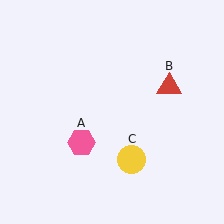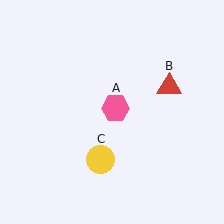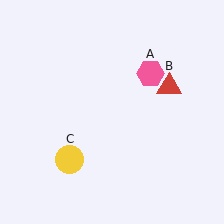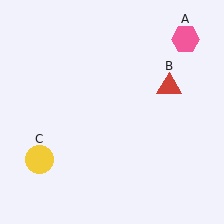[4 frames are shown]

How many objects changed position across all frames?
2 objects changed position: pink hexagon (object A), yellow circle (object C).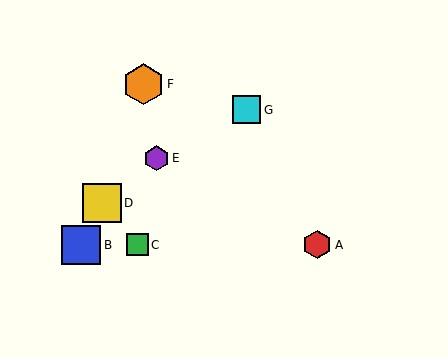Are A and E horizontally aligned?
No, A is at y≈245 and E is at y≈158.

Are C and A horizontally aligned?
Yes, both are at y≈245.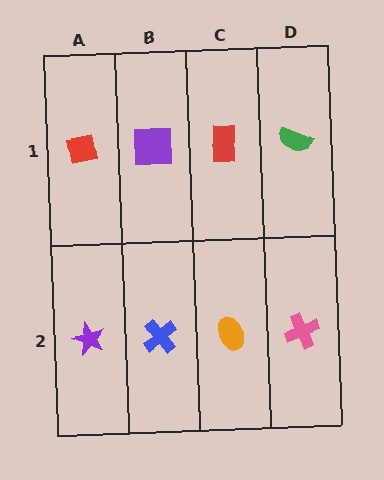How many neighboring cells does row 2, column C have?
3.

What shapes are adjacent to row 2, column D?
A green semicircle (row 1, column D), an orange ellipse (row 2, column C).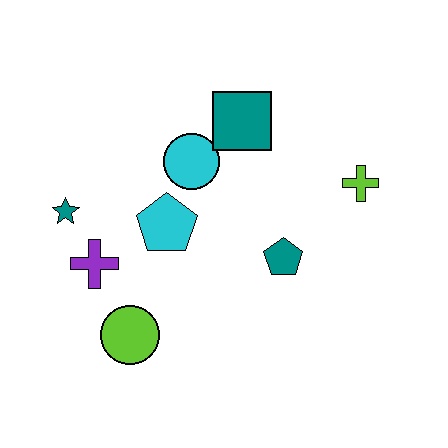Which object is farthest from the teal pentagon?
The teal star is farthest from the teal pentagon.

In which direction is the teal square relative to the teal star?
The teal square is to the right of the teal star.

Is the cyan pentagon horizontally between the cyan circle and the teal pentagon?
No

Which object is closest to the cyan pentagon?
The cyan circle is closest to the cyan pentagon.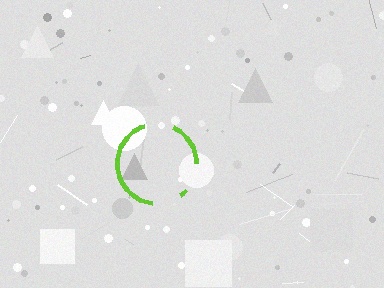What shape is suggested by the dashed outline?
The dashed outline suggests a circle.